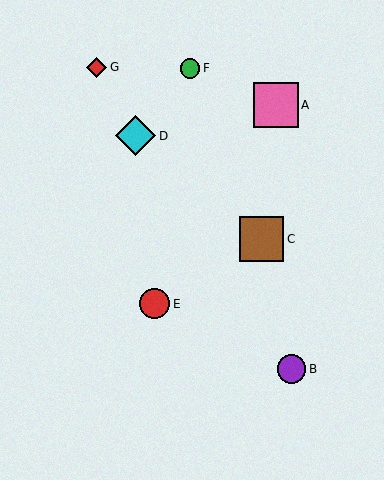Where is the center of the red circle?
The center of the red circle is at (155, 304).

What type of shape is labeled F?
Shape F is a green circle.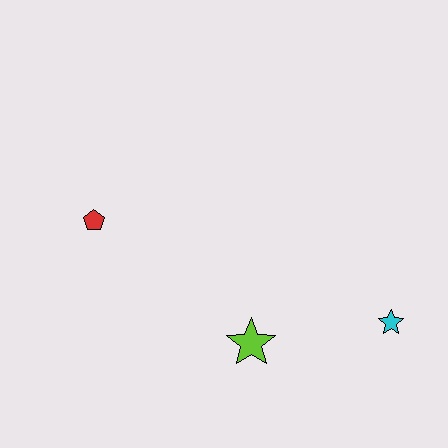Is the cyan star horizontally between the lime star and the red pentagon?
No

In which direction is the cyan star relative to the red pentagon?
The cyan star is to the right of the red pentagon.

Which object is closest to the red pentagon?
The lime star is closest to the red pentagon.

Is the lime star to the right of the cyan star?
No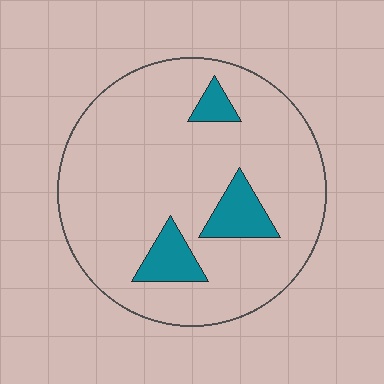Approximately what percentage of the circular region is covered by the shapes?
Approximately 10%.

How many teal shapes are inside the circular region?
3.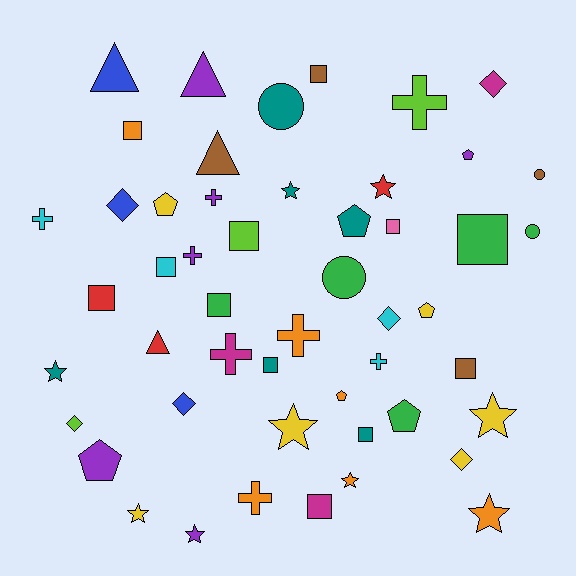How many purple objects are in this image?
There are 6 purple objects.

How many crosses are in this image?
There are 8 crosses.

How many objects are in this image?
There are 50 objects.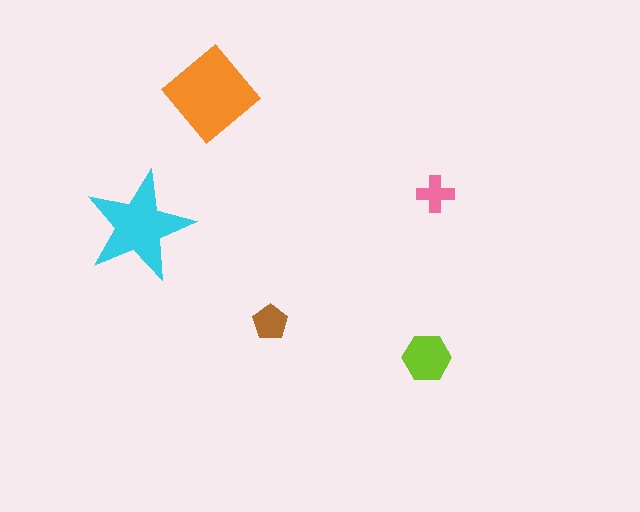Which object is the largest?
The orange diamond.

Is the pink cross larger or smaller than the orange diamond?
Smaller.